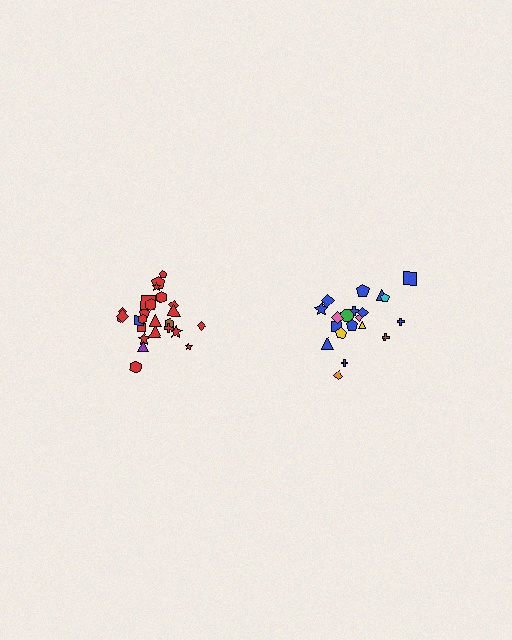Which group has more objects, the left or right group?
The left group.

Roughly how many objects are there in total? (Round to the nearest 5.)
Roughly 45 objects in total.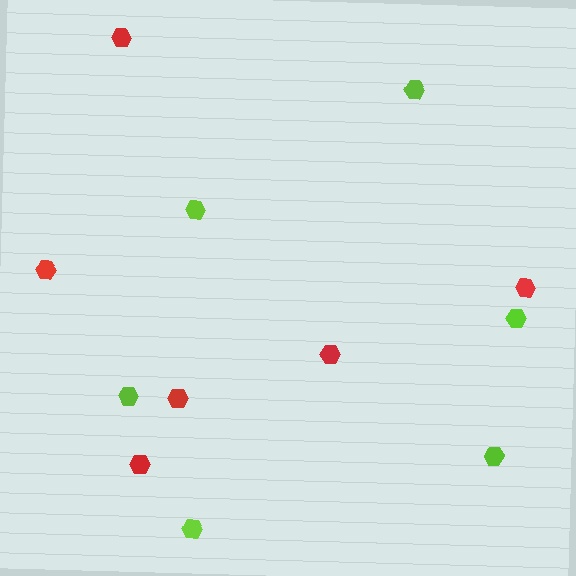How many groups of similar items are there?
There are 2 groups: one group of red hexagons (6) and one group of lime hexagons (6).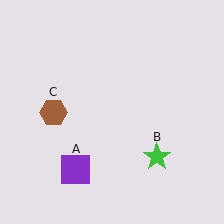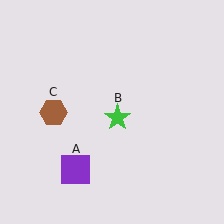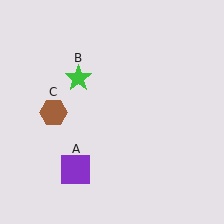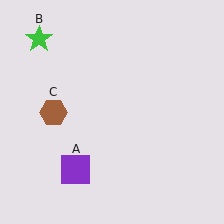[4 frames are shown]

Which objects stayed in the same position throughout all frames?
Purple square (object A) and brown hexagon (object C) remained stationary.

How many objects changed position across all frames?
1 object changed position: green star (object B).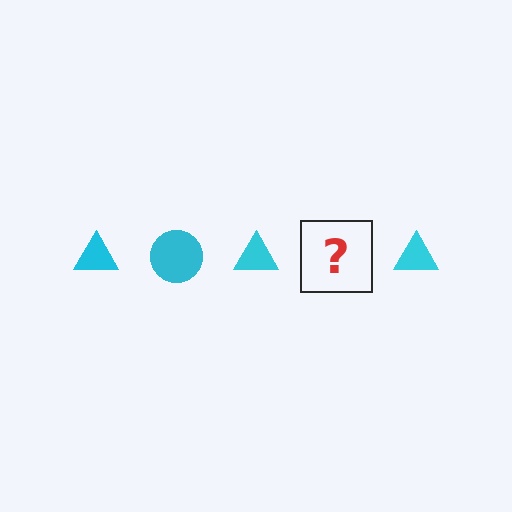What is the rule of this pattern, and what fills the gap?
The rule is that the pattern cycles through triangle, circle shapes in cyan. The gap should be filled with a cyan circle.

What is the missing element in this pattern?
The missing element is a cyan circle.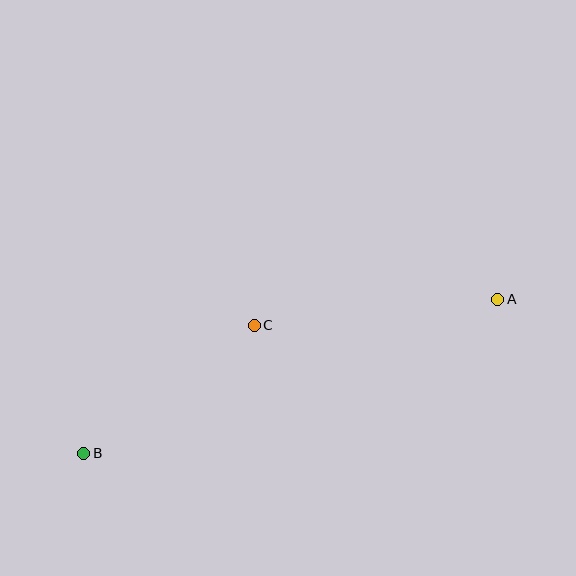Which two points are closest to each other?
Points B and C are closest to each other.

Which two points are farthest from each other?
Points A and B are farthest from each other.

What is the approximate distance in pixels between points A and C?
The distance between A and C is approximately 245 pixels.